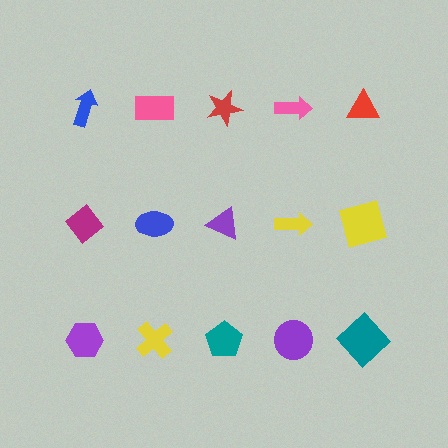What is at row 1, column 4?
A pink arrow.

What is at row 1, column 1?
A blue arrow.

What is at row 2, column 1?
A magenta diamond.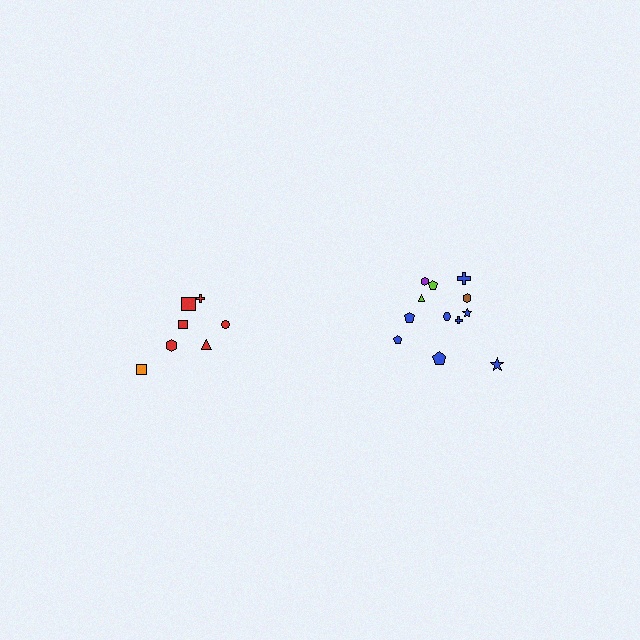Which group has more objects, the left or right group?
The right group.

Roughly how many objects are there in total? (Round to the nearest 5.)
Roughly 20 objects in total.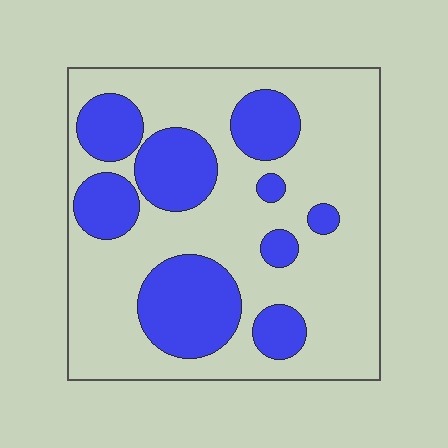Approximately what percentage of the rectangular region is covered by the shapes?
Approximately 30%.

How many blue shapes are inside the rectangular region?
9.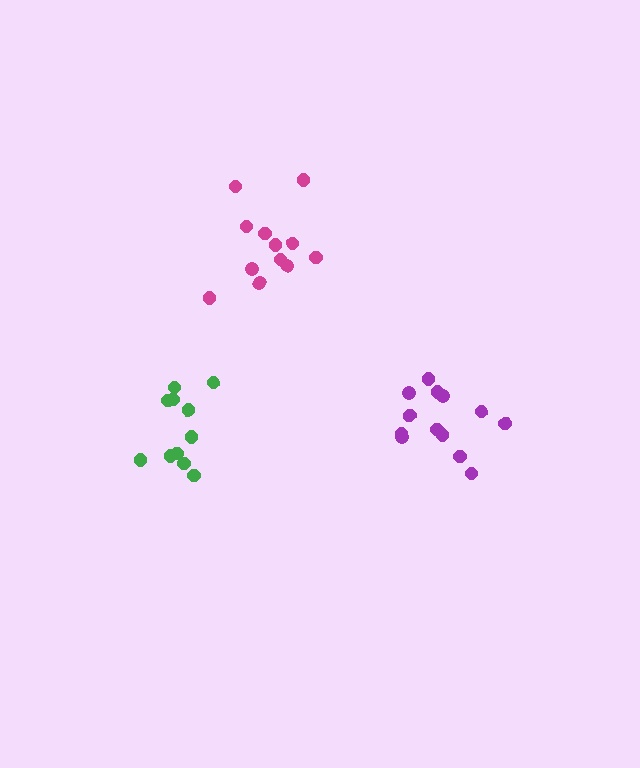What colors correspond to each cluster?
The clusters are colored: purple, green, magenta.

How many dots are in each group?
Group 1: 13 dots, Group 2: 11 dots, Group 3: 12 dots (36 total).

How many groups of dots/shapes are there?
There are 3 groups.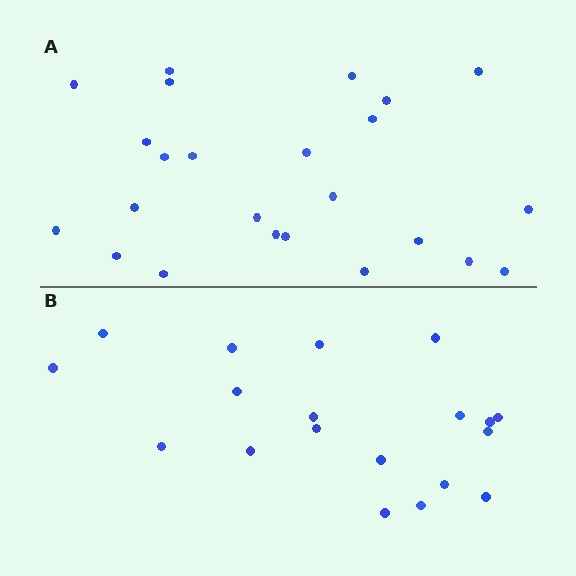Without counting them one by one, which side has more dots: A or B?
Region A (the top region) has more dots.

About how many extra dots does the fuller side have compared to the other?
Region A has about 5 more dots than region B.